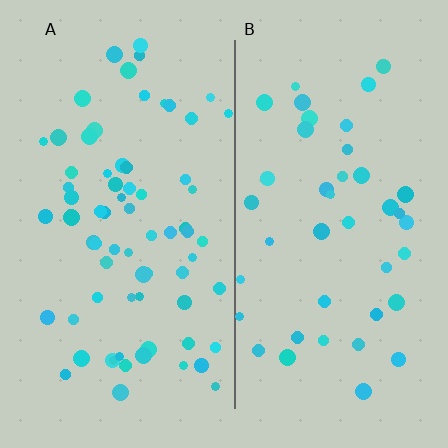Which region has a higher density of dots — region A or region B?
A (the left).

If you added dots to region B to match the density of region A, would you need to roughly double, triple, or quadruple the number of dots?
Approximately double.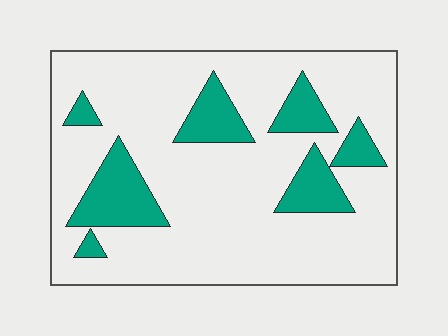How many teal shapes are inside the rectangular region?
7.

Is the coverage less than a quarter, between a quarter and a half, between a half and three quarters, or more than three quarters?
Less than a quarter.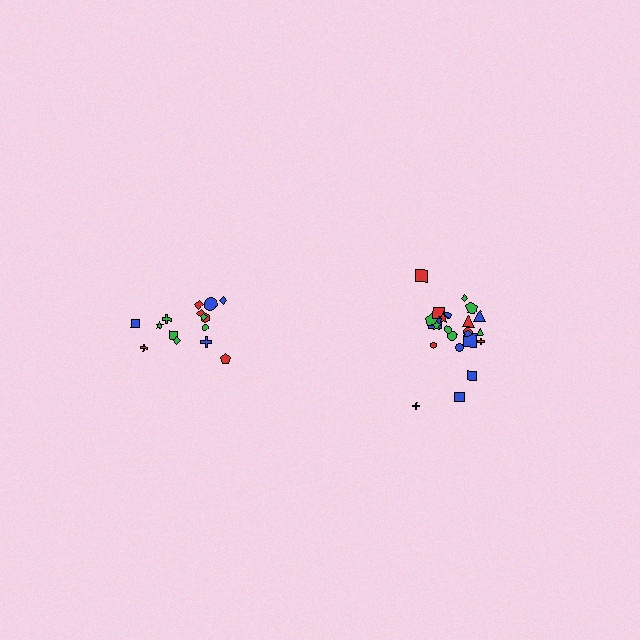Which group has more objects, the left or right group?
The right group.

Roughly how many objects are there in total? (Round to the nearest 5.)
Roughly 40 objects in total.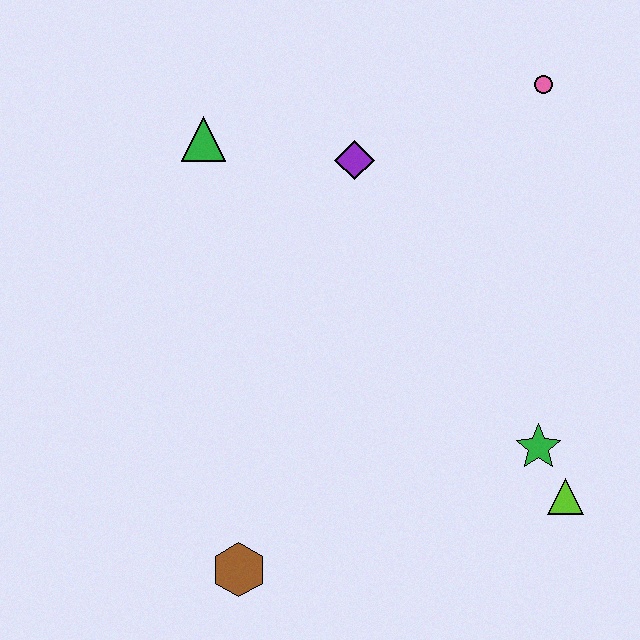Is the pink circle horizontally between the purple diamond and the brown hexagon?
No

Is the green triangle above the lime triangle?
Yes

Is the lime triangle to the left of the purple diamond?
No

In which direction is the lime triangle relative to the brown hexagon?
The lime triangle is to the right of the brown hexagon.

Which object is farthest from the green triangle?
The lime triangle is farthest from the green triangle.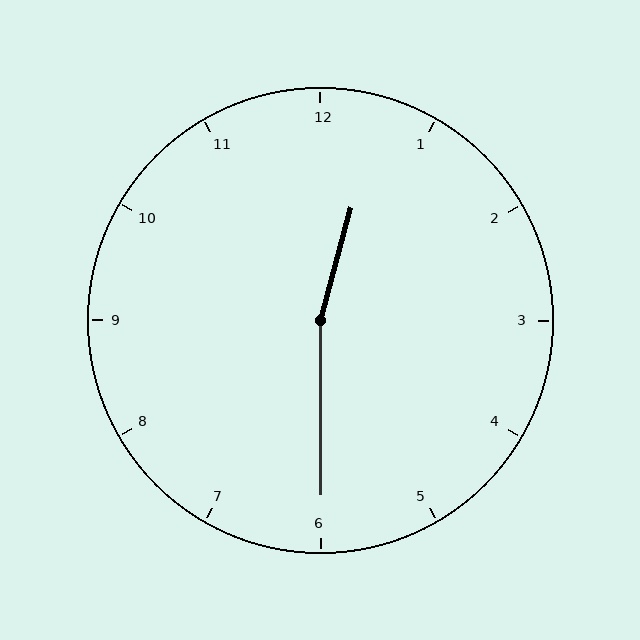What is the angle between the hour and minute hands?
Approximately 165 degrees.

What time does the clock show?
12:30.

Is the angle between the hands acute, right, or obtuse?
It is obtuse.